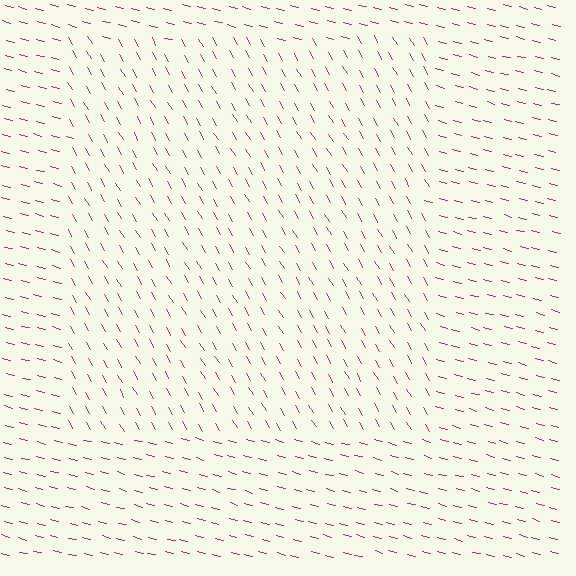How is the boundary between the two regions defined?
The boundary is defined purely by a change in line orientation (approximately 45 degrees difference). All lines are the same color and thickness.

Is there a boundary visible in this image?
Yes, there is a texture boundary formed by a change in line orientation.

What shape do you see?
I see a rectangle.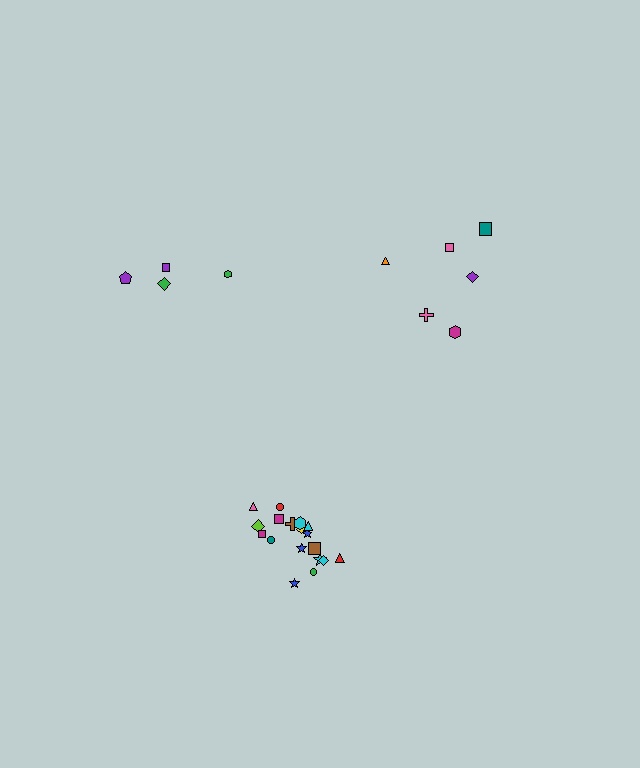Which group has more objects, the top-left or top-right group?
The top-right group.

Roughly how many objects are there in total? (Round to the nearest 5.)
Roughly 30 objects in total.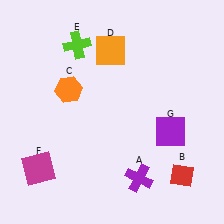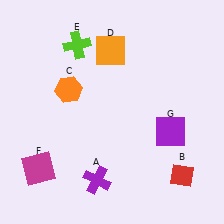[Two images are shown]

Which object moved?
The purple cross (A) moved left.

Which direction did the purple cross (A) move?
The purple cross (A) moved left.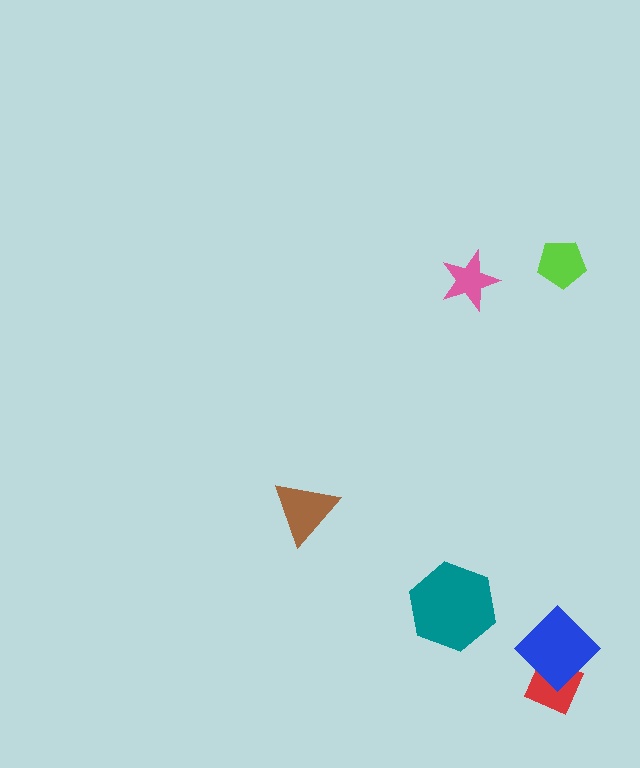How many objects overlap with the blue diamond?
1 object overlaps with the blue diamond.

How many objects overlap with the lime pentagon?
0 objects overlap with the lime pentagon.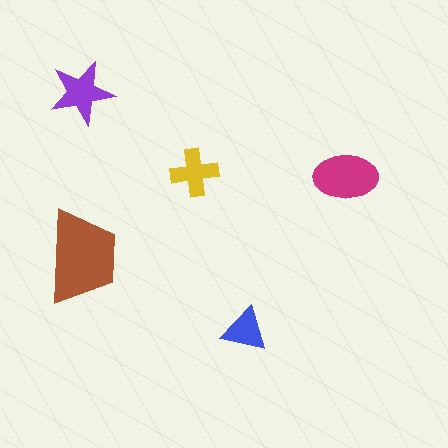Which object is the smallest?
The blue triangle.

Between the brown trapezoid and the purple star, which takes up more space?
The brown trapezoid.